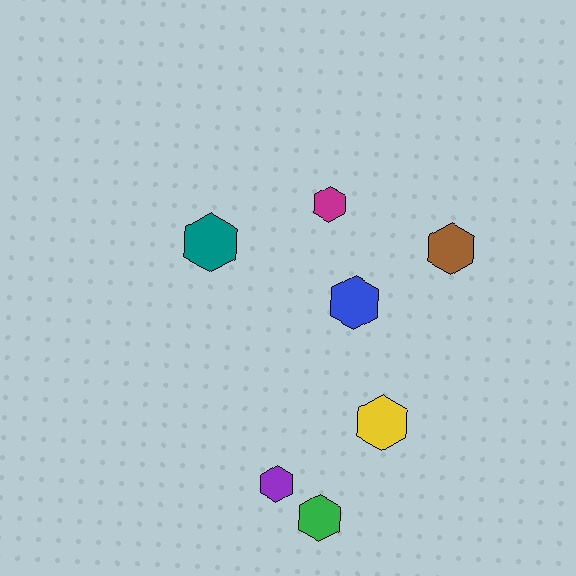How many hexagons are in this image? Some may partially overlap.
There are 7 hexagons.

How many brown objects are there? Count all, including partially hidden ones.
There is 1 brown object.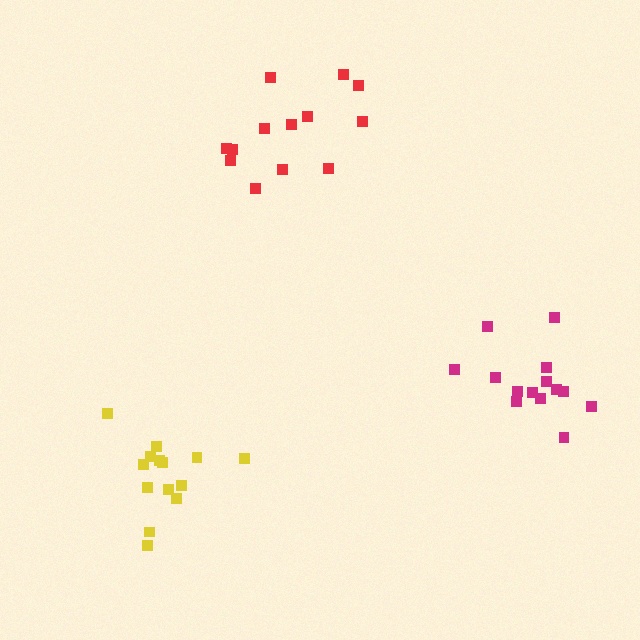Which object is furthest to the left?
The yellow cluster is leftmost.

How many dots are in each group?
Group 1: 13 dots, Group 2: 14 dots, Group 3: 14 dots (41 total).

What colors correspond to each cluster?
The clusters are colored: red, yellow, magenta.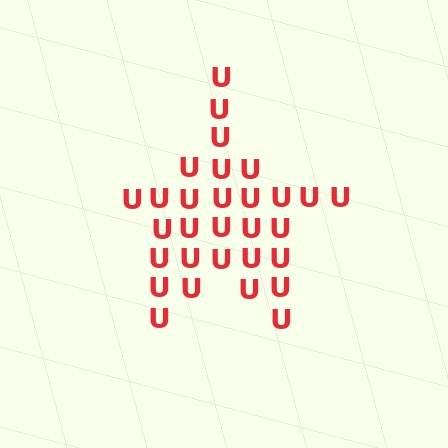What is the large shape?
The large shape is a star.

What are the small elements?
The small elements are letter U's.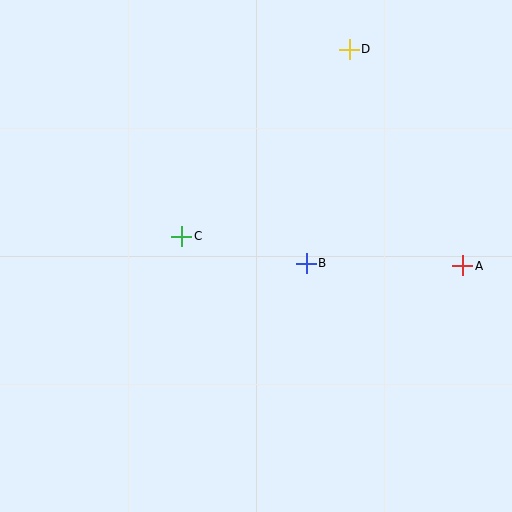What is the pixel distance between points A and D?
The distance between A and D is 244 pixels.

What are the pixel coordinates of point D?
Point D is at (349, 49).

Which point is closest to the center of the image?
Point B at (306, 263) is closest to the center.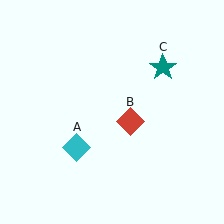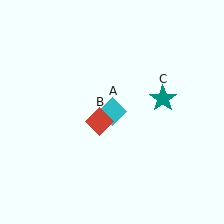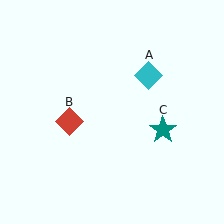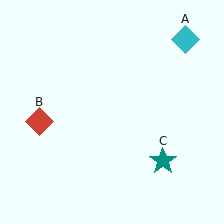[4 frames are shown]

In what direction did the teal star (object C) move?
The teal star (object C) moved down.